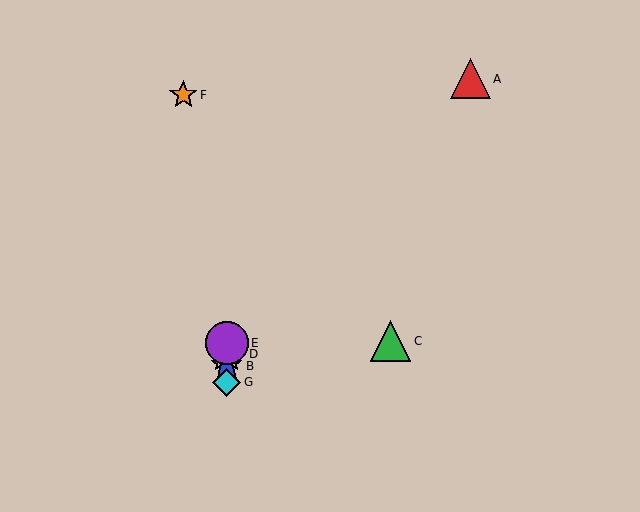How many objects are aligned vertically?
4 objects (B, D, E, G) are aligned vertically.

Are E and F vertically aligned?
No, E is at x≈227 and F is at x≈183.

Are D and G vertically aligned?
Yes, both are at x≈227.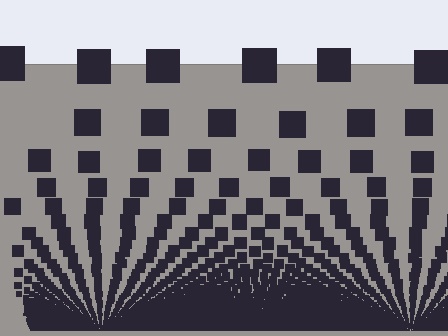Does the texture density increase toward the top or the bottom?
Density increases toward the bottom.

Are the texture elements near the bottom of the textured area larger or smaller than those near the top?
Smaller. The gradient is inverted — elements near the bottom are smaller and denser.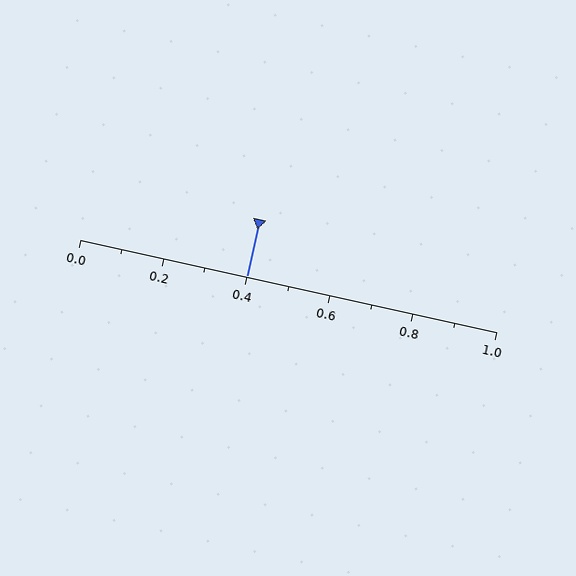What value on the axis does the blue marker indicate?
The marker indicates approximately 0.4.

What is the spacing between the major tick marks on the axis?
The major ticks are spaced 0.2 apart.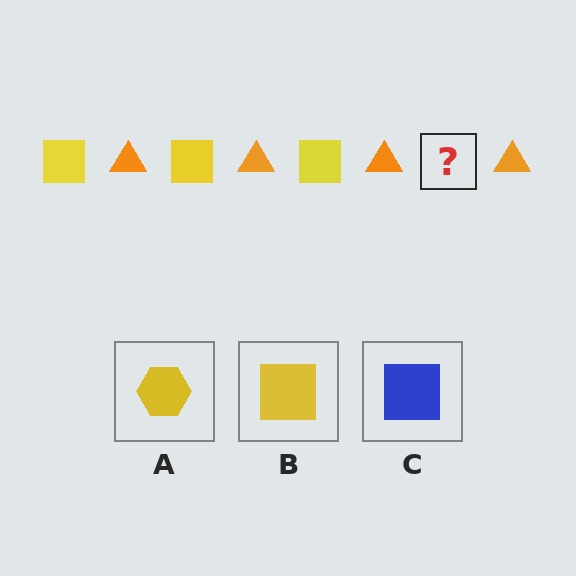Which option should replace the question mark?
Option B.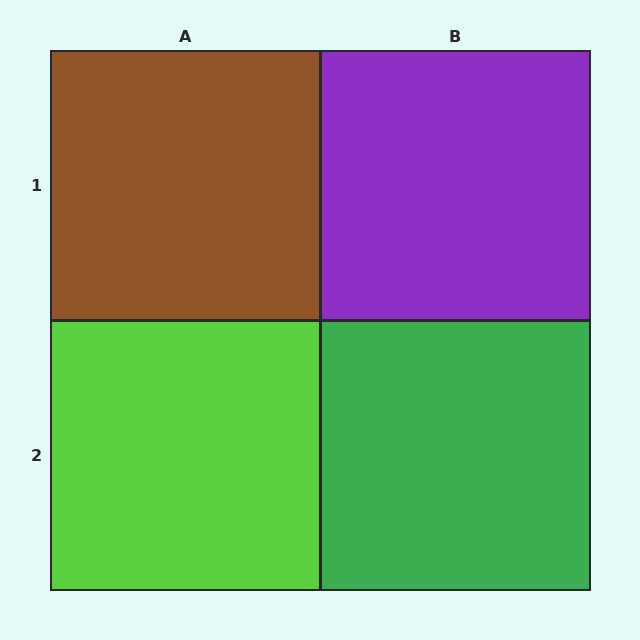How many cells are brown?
1 cell is brown.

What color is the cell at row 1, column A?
Brown.